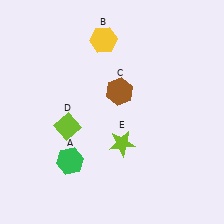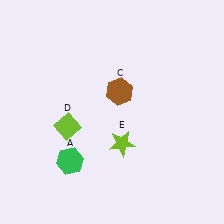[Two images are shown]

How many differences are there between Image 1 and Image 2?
There is 1 difference between the two images.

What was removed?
The yellow hexagon (B) was removed in Image 2.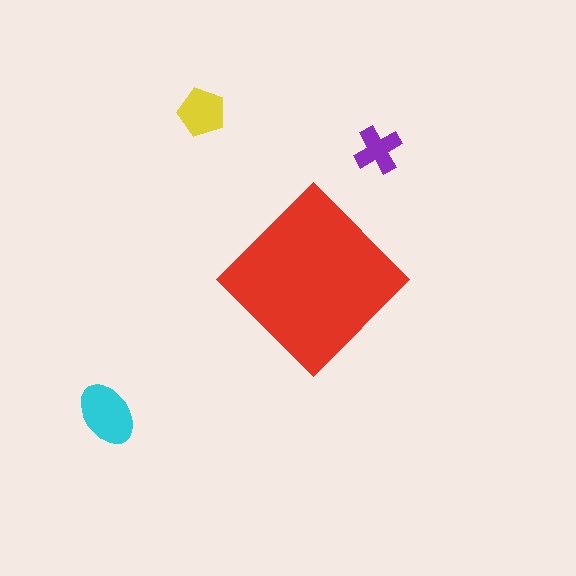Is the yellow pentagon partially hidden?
No, the yellow pentagon is fully visible.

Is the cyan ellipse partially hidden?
No, the cyan ellipse is fully visible.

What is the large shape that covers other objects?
A red diamond.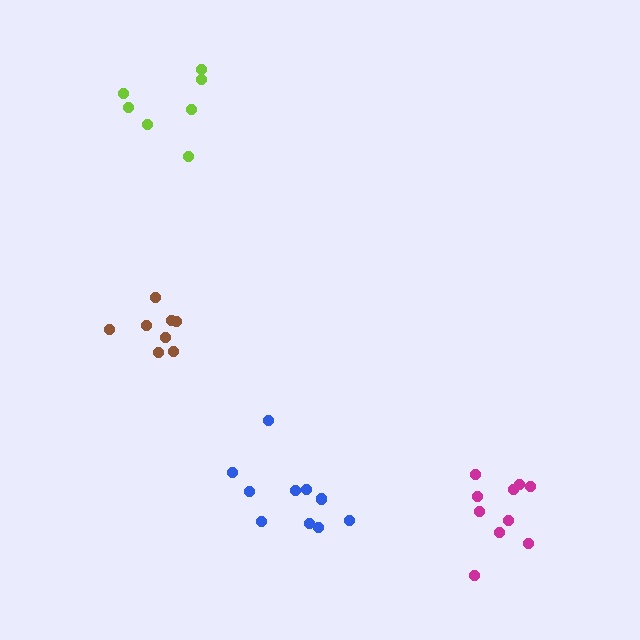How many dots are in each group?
Group 1: 10 dots, Group 2: 7 dots, Group 3: 8 dots, Group 4: 11 dots (36 total).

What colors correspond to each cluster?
The clusters are colored: magenta, lime, brown, blue.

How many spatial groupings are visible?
There are 4 spatial groupings.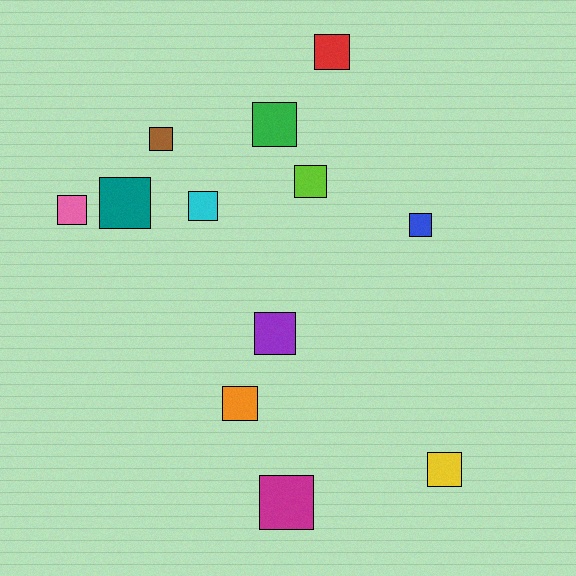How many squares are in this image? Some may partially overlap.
There are 12 squares.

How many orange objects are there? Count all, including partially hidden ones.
There is 1 orange object.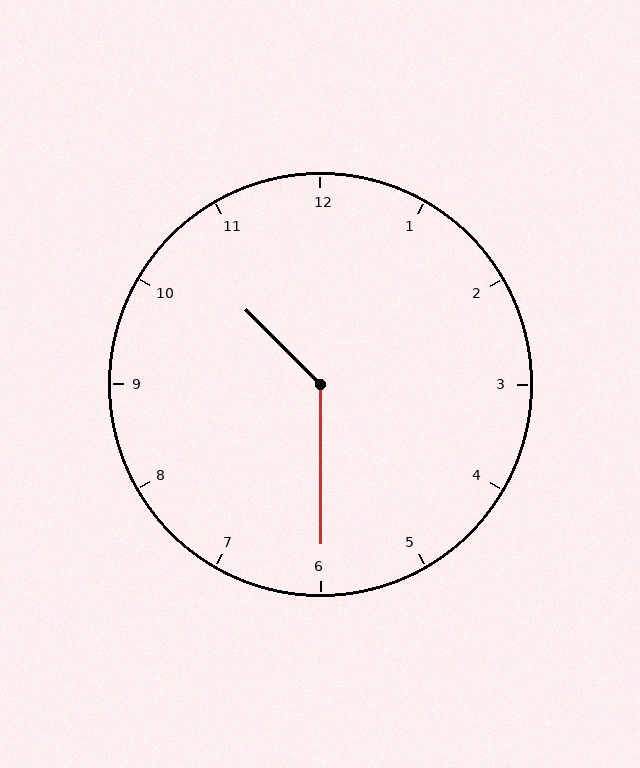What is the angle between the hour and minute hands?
Approximately 135 degrees.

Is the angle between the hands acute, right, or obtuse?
It is obtuse.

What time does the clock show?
10:30.